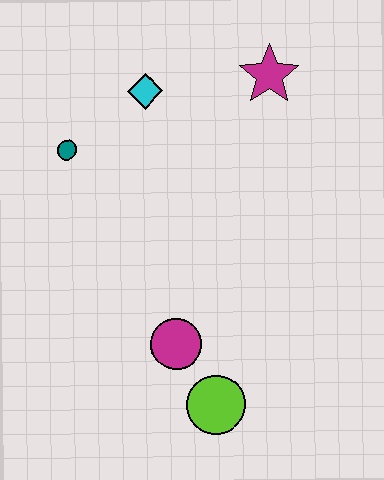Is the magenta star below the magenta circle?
No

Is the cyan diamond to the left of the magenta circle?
Yes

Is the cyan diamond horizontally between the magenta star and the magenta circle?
No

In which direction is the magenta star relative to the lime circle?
The magenta star is above the lime circle.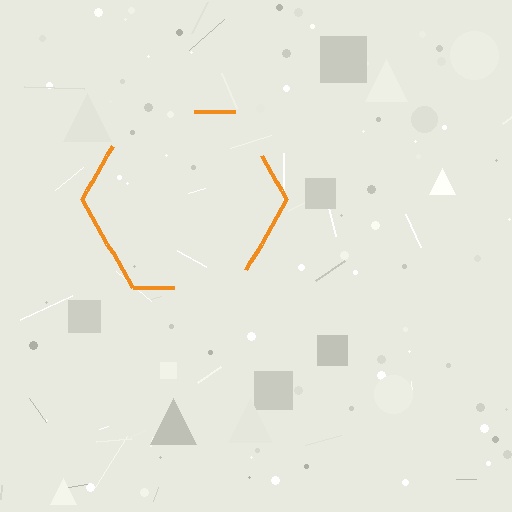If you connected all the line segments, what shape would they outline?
They would outline a hexagon.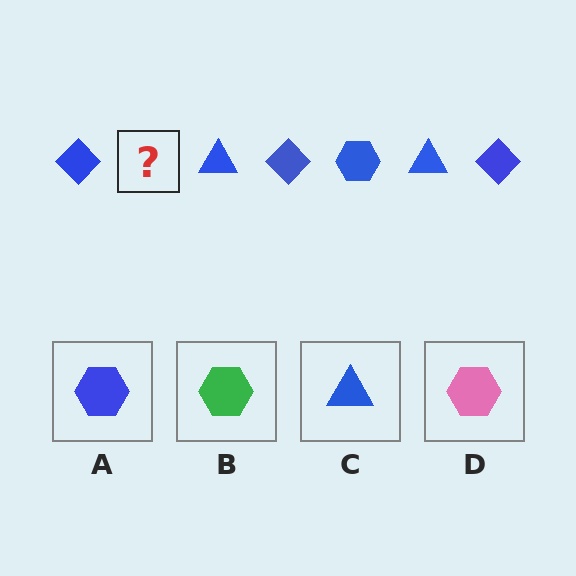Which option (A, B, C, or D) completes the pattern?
A.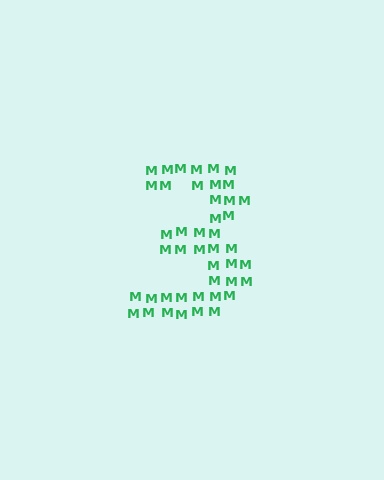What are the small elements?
The small elements are letter M's.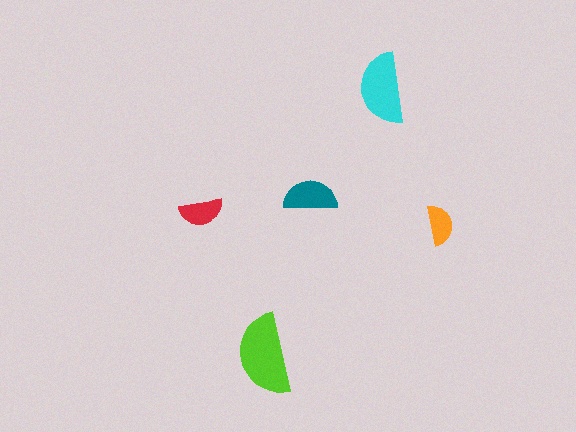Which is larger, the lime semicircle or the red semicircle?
The lime one.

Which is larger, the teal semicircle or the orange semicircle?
The teal one.